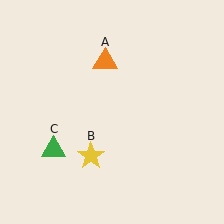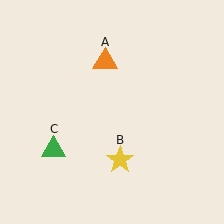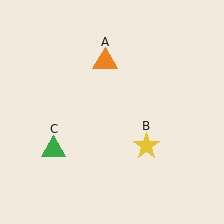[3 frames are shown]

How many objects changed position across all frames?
1 object changed position: yellow star (object B).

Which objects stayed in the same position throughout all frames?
Orange triangle (object A) and green triangle (object C) remained stationary.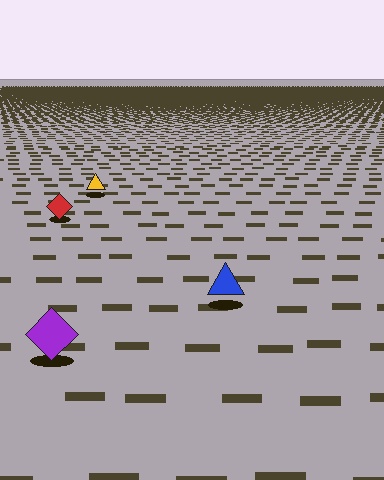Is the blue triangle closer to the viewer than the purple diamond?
No. The purple diamond is closer — you can tell from the texture gradient: the ground texture is coarser near it.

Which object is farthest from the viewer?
The yellow triangle is farthest from the viewer. It appears smaller and the ground texture around it is denser.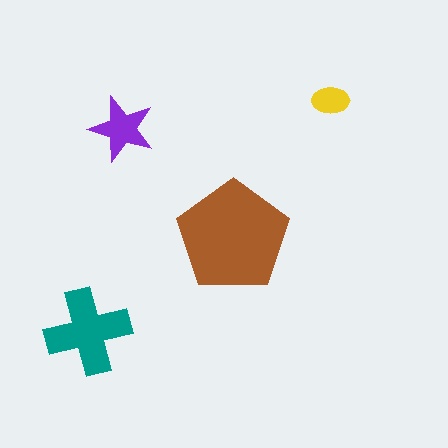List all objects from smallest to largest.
The yellow ellipse, the purple star, the teal cross, the brown pentagon.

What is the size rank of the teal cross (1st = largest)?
2nd.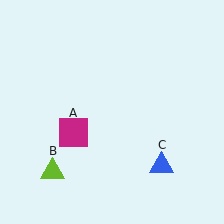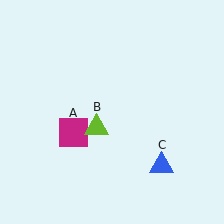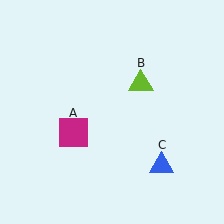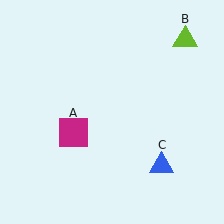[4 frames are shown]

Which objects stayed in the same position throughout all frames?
Magenta square (object A) and blue triangle (object C) remained stationary.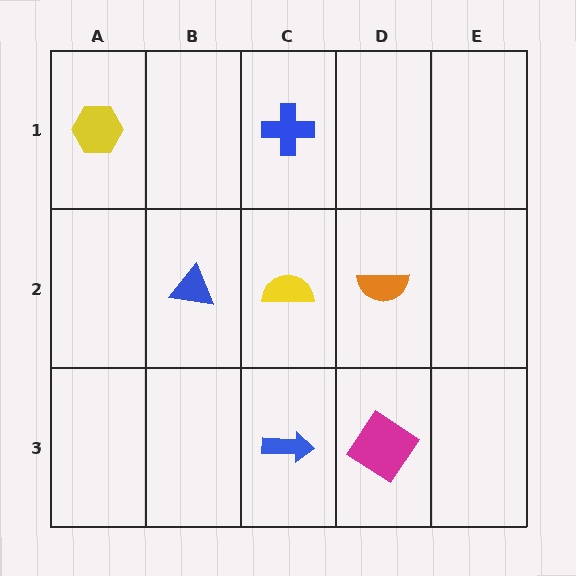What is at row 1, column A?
A yellow hexagon.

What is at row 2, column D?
An orange semicircle.